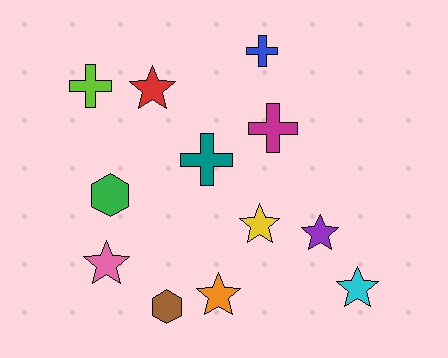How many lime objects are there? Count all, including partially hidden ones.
There is 1 lime object.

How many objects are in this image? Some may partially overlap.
There are 12 objects.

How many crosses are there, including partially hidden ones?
There are 4 crosses.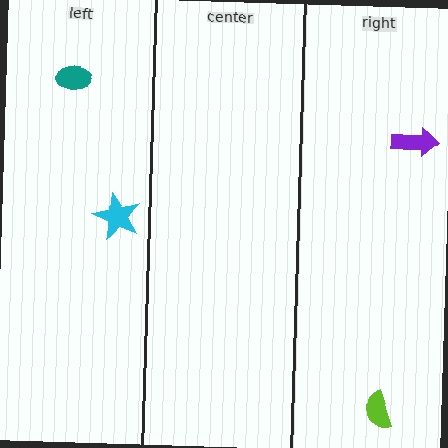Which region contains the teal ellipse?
The left region.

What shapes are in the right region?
The purple arrow, the lime semicircle.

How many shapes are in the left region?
2.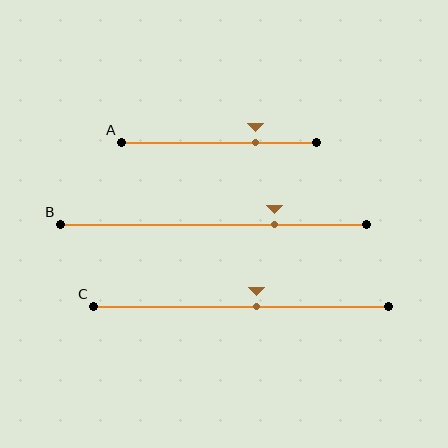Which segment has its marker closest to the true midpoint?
Segment C has its marker closest to the true midpoint.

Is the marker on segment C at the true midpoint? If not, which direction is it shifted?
No, the marker on segment C is shifted to the right by about 5% of the segment length.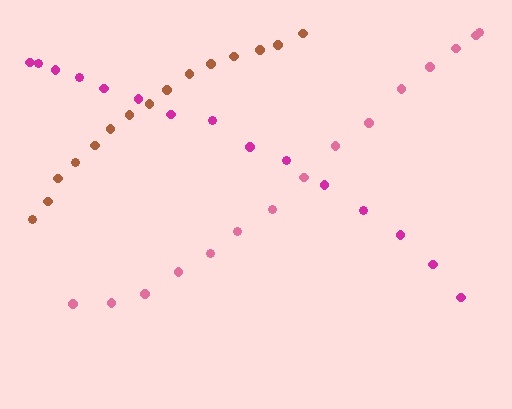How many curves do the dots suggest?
There are 3 distinct paths.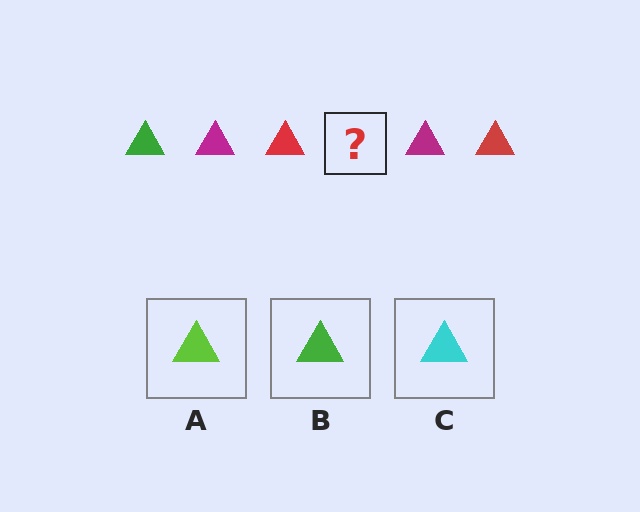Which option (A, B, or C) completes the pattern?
B.